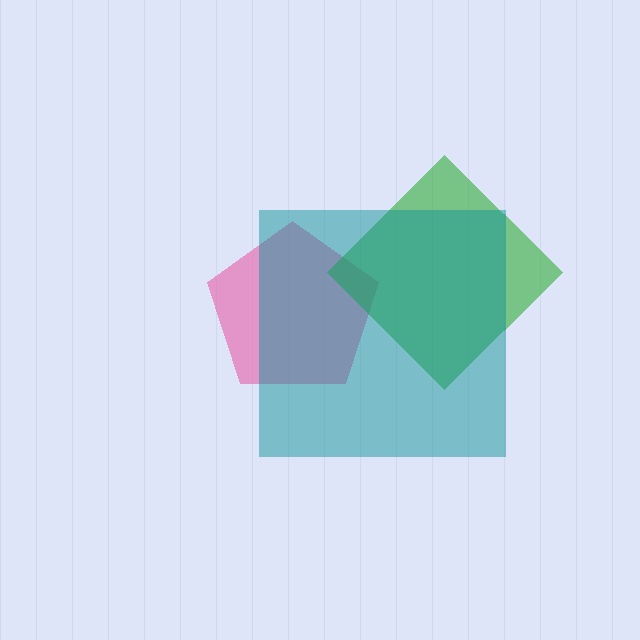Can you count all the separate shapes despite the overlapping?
Yes, there are 3 separate shapes.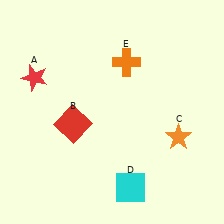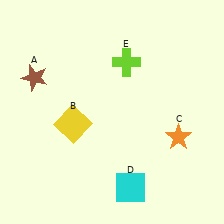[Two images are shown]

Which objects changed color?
A changed from red to brown. B changed from red to yellow. E changed from orange to lime.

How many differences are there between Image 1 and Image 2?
There are 3 differences between the two images.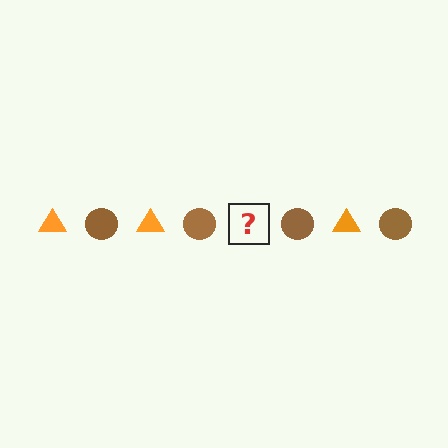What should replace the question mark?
The question mark should be replaced with an orange triangle.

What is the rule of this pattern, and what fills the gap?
The rule is that the pattern alternates between orange triangle and brown circle. The gap should be filled with an orange triangle.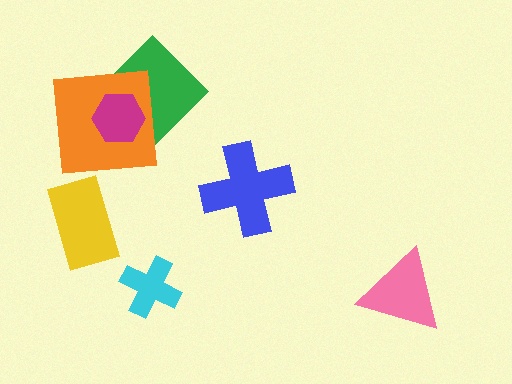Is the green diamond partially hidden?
Yes, it is partially covered by another shape.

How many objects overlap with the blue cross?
0 objects overlap with the blue cross.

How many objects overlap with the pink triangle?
0 objects overlap with the pink triangle.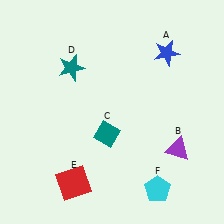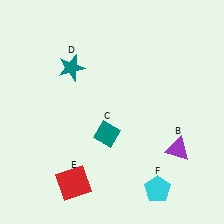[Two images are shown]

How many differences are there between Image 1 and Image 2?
There is 1 difference between the two images.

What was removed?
The blue star (A) was removed in Image 2.